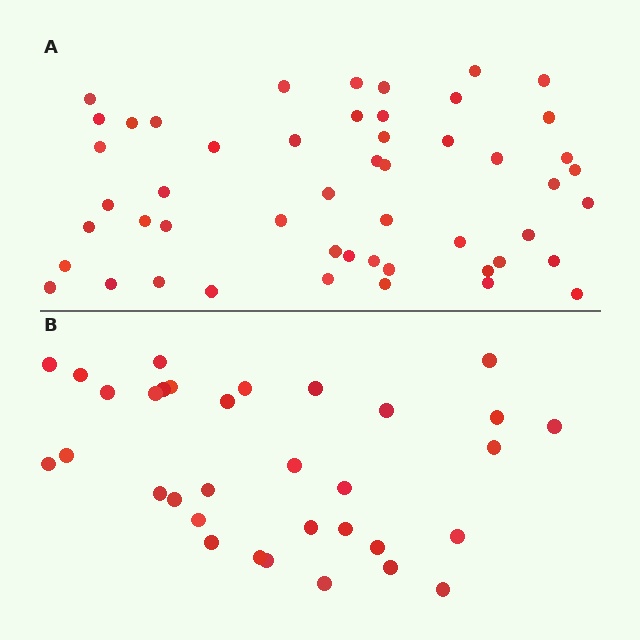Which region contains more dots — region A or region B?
Region A (the top region) has more dots.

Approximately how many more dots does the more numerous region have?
Region A has approximately 20 more dots than region B.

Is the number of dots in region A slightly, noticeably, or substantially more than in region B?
Region A has substantially more. The ratio is roughly 1.5 to 1.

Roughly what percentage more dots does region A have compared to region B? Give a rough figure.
About 55% more.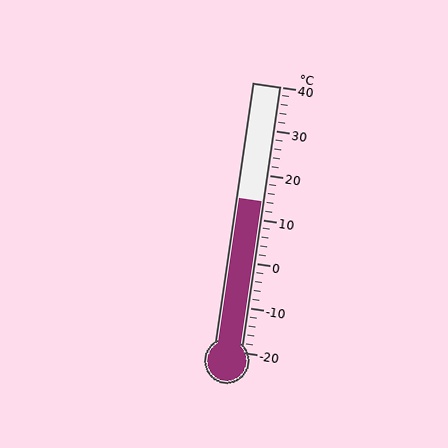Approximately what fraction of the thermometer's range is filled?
The thermometer is filled to approximately 55% of its range.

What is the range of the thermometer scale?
The thermometer scale ranges from -20°C to 40°C.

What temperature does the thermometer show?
The thermometer shows approximately 14°C.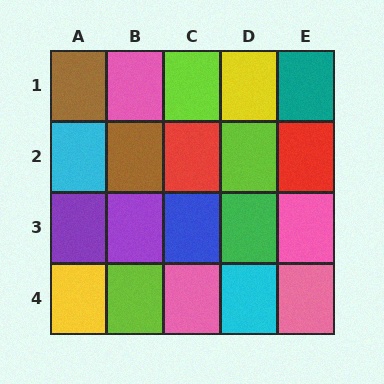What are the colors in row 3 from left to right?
Purple, purple, blue, green, pink.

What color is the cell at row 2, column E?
Red.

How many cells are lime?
3 cells are lime.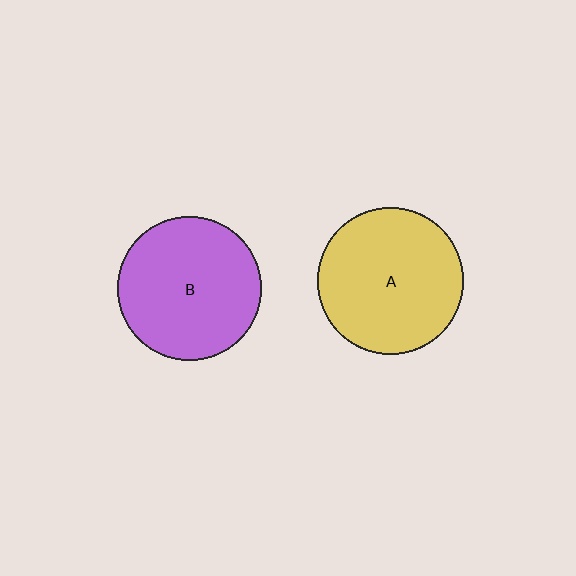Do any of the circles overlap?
No, none of the circles overlap.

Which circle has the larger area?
Circle A (yellow).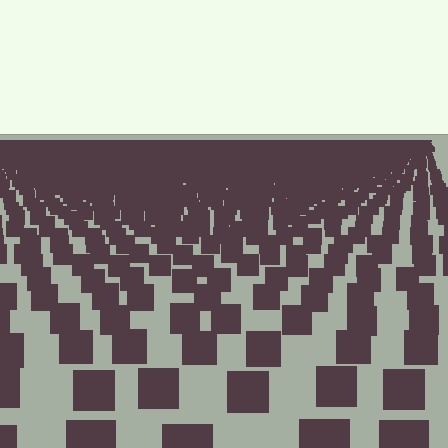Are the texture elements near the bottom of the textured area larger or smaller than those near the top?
Larger. Near the bottom, elements are closer to the viewer and appear at a bigger on-screen size.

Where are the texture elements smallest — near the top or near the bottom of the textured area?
Near the top.